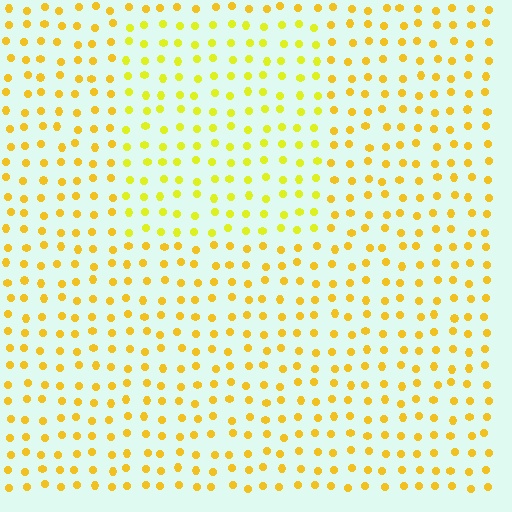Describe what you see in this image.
The image is filled with small yellow elements in a uniform arrangement. A rectangle-shaped region is visible where the elements are tinted to a slightly different hue, forming a subtle color boundary.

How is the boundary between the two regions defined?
The boundary is defined purely by a slight shift in hue (about 20 degrees). Spacing, size, and orientation are identical on both sides.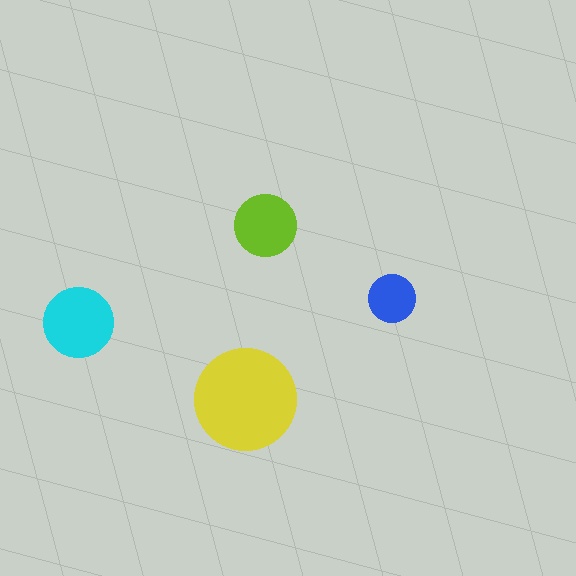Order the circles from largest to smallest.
the yellow one, the cyan one, the lime one, the blue one.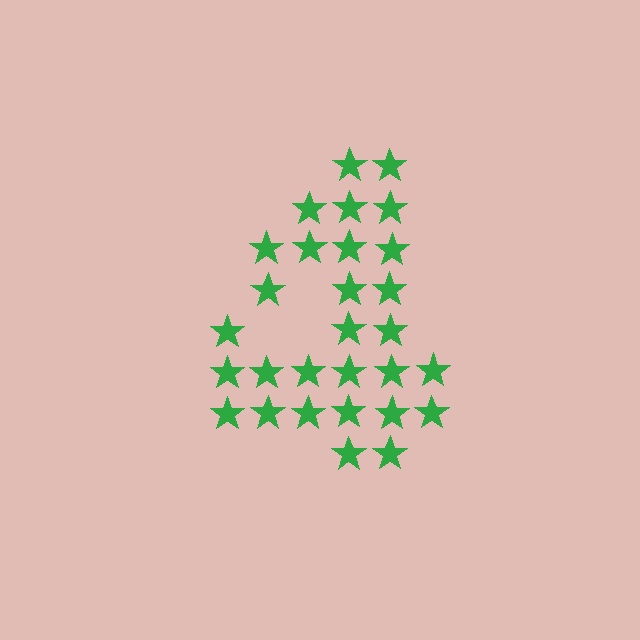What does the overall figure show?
The overall figure shows the digit 4.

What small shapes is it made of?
It is made of small stars.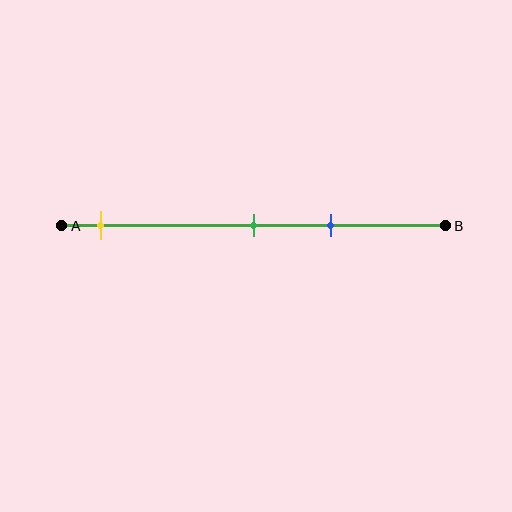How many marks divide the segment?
There are 3 marks dividing the segment.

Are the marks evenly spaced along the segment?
No, the marks are not evenly spaced.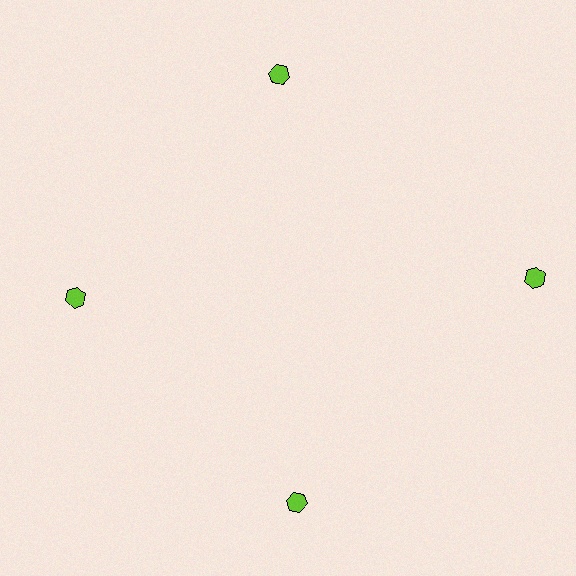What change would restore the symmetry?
The symmetry would be restored by moving it inward, back onto the ring so that all 4 hexagons sit at equal angles and equal distance from the center.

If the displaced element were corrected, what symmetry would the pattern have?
It would have 4-fold rotational symmetry — the pattern would map onto itself every 90 degrees.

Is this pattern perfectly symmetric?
No. The 4 lime hexagons are arranged in a ring, but one element near the 3 o'clock position is pushed outward from the center, breaking the 4-fold rotational symmetry.